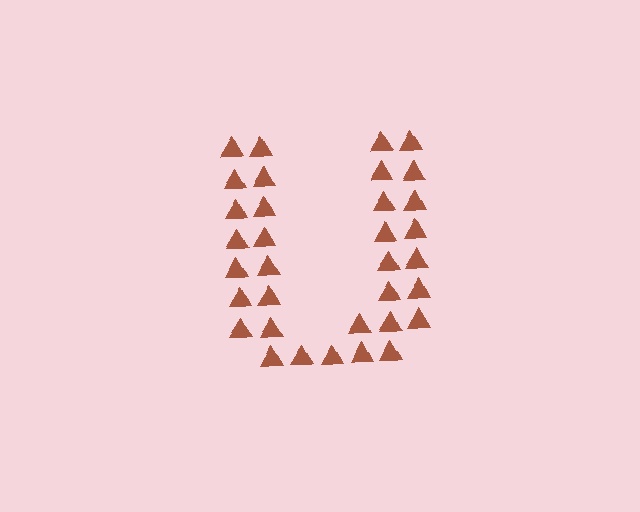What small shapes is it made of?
It is made of small triangles.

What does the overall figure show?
The overall figure shows the letter U.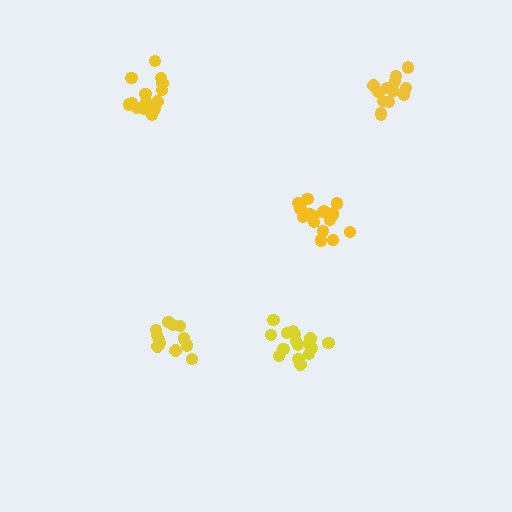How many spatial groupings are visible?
There are 5 spatial groupings.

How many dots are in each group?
Group 1: 12 dots, Group 2: 15 dots, Group 3: 17 dots, Group 4: 16 dots, Group 5: 13 dots (73 total).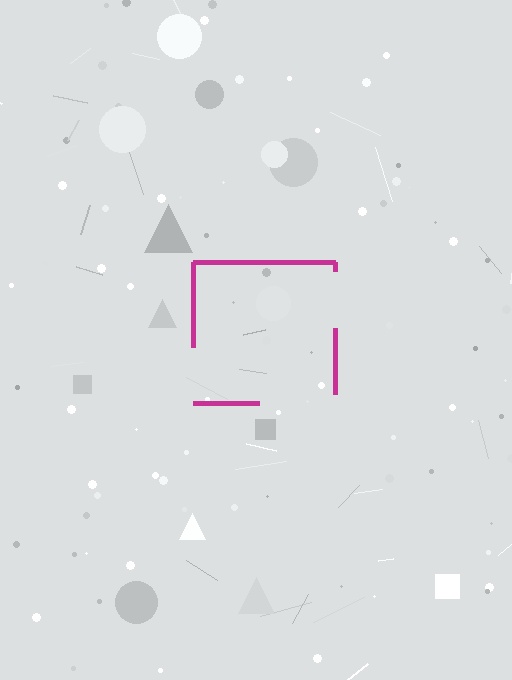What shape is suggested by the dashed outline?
The dashed outline suggests a square.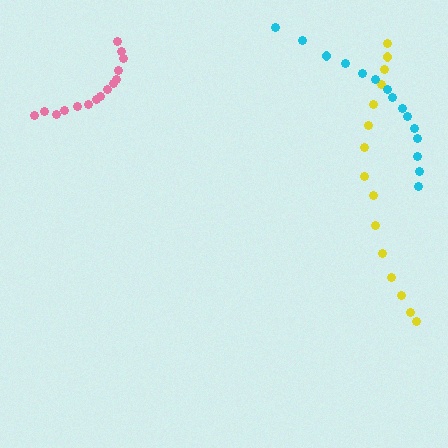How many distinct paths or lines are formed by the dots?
There are 3 distinct paths.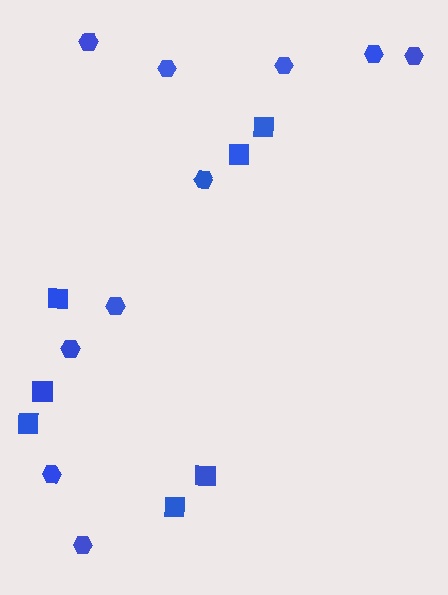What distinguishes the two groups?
There are 2 groups: one group of hexagons (10) and one group of squares (7).